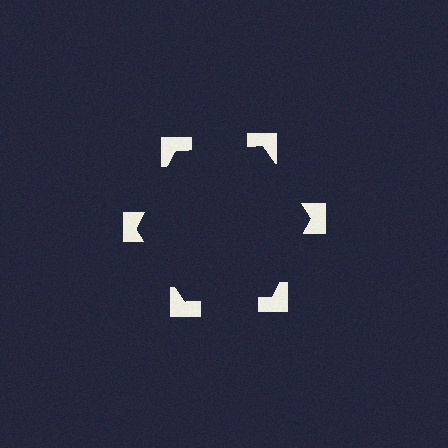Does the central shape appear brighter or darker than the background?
It typically appears slightly darker than the background, even though no actual brightness change is drawn.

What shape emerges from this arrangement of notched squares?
An illusory hexagon — its edges are inferred from the aligned wedge cuts in the notched squares, not physically drawn.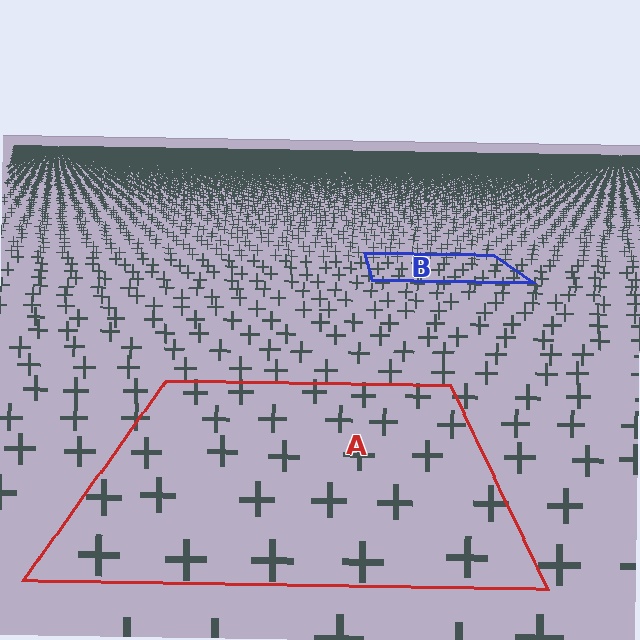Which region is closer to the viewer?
Region A is closer. The texture elements there are larger and more spread out.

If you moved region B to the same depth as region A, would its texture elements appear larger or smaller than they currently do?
They would appear larger. At a closer depth, the same texture elements are projected at a bigger on-screen size.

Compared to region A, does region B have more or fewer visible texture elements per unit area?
Region B has more texture elements per unit area — they are packed more densely because it is farther away.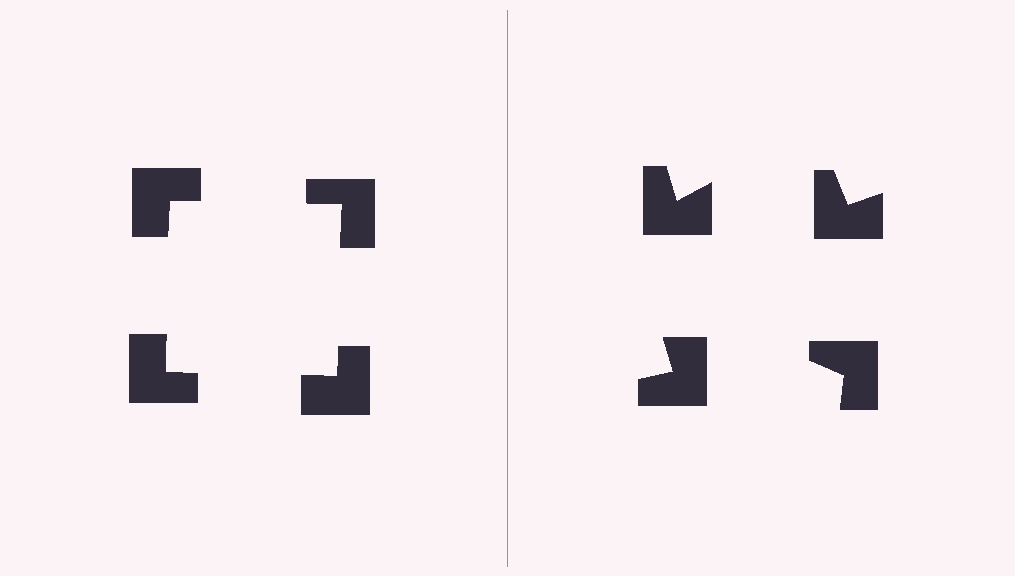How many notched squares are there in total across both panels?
8 — 4 on each side.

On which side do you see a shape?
An illusory square appears on the left side. On the right side the wedge cuts are rotated, so no coherent shape forms.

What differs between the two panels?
The notched squares are positioned identically on both sides; only the wedge orientations differ. On the left they align to a square; on the right they are misaligned.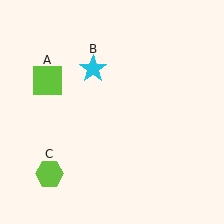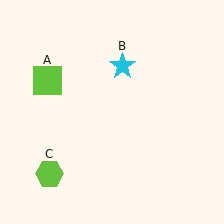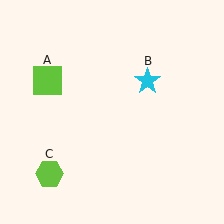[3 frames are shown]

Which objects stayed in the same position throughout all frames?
Lime square (object A) and lime hexagon (object C) remained stationary.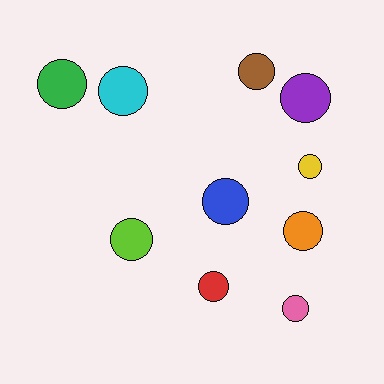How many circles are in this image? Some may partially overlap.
There are 10 circles.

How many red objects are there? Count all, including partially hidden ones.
There is 1 red object.